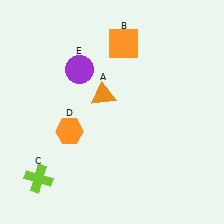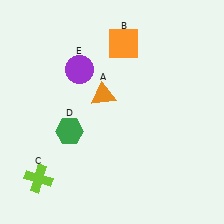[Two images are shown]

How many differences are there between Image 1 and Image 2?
There is 1 difference between the two images.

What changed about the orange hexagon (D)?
In Image 1, D is orange. In Image 2, it changed to green.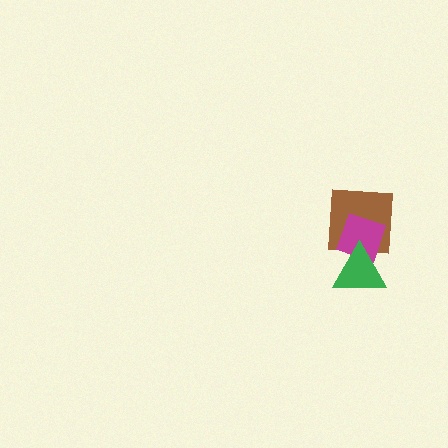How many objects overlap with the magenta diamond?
2 objects overlap with the magenta diamond.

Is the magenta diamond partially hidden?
Yes, it is partially covered by another shape.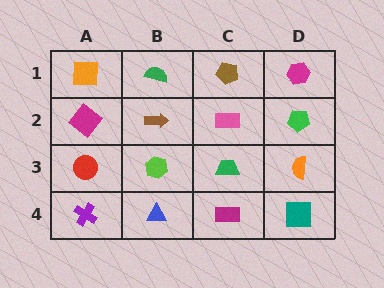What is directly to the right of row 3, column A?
A lime hexagon.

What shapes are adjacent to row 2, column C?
A brown pentagon (row 1, column C), a green trapezoid (row 3, column C), a brown arrow (row 2, column B), a green pentagon (row 2, column D).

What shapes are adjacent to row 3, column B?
A brown arrow (row 2, column B), a blue triangle (row 4, column B), a red circle (row 3, column A), a green trapezoid (row 3, column C).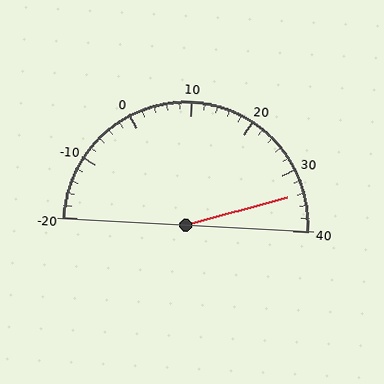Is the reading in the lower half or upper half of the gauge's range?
The reading is in the upper half of the range (-20 to 40).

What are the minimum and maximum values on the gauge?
The gauge ranges from -20 to 40.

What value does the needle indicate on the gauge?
The needle indicates approximately 34.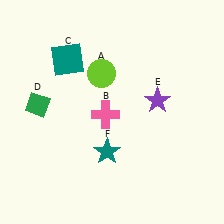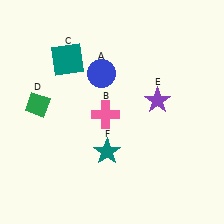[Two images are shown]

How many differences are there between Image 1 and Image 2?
There is 1 difference between the two images.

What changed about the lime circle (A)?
In Image 1, A is lime. In Image 2, it changed to blue.